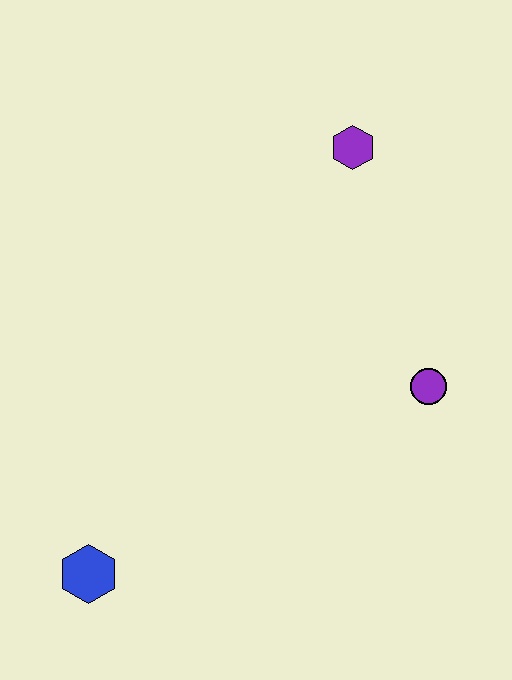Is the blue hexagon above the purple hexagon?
No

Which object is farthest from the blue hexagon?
The purple hexagon is farthest from the blue hexagon.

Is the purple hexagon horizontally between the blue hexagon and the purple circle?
Yes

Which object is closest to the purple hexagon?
The purple circle is closest to the purple hexagon.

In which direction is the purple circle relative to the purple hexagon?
The purple circle is below the purple hexagon.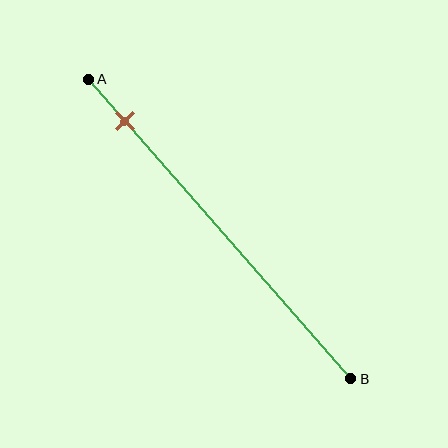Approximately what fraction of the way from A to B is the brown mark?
The brown mark is approximately 15% of the way from A to B.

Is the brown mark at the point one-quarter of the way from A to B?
No, the mark is at about 15% from A, not at the 25% one-quarter point.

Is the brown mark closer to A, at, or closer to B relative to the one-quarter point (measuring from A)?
The brown mark is closer to point A than the one-quarter point of segment AB.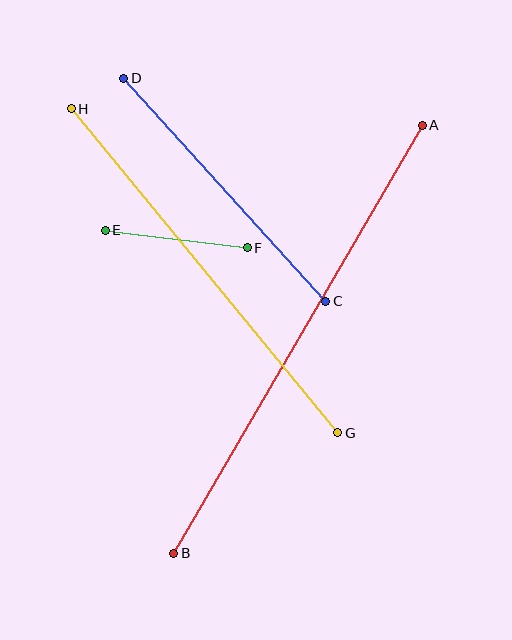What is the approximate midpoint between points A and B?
The midpoint is at approximately (298, 339) pixels.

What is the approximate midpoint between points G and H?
The midpoint is at approximately (205, 271) pixels.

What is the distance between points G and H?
The distance is approximately 420 pixels.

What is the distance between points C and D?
The distance is approximately 301 pixels.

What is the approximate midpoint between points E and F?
The midpoint is at approximately (176, 239) pixels.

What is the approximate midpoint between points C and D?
The midpoint is at approximately (225, 190) pixels.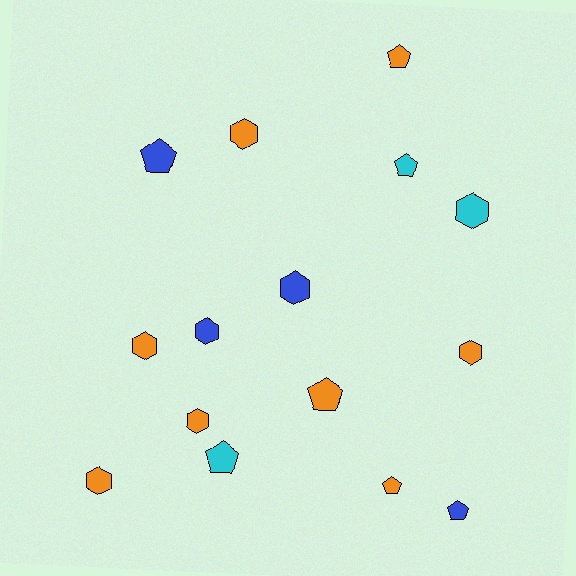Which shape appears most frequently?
Hexagon, with 8 objects.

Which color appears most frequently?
Orange, with 8 objects.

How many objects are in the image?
There are 15 objects.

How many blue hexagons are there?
There are 2 blue hexagons.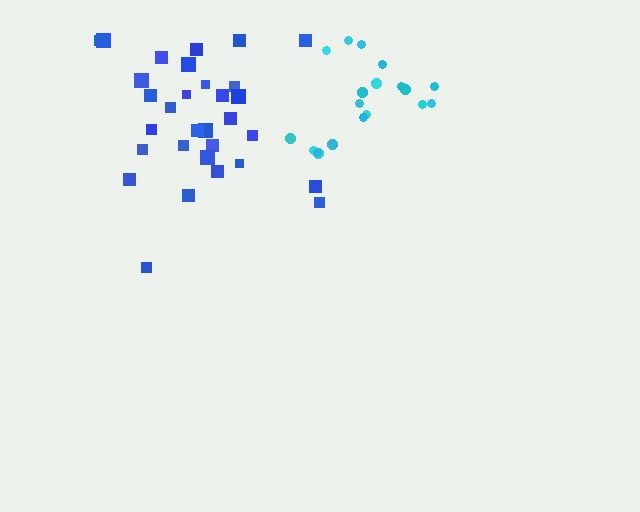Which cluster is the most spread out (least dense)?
Blue.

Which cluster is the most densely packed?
Cyan.